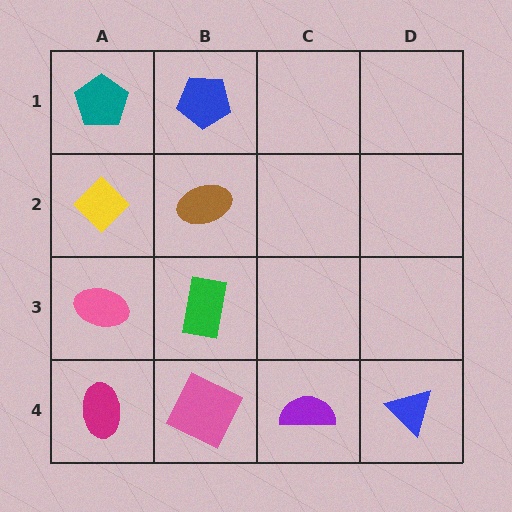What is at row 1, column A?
A teal pentagon.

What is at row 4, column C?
A purple semicircle.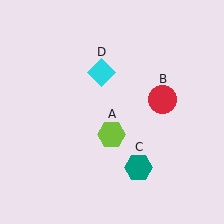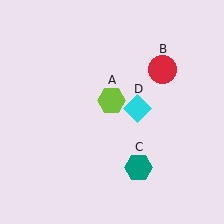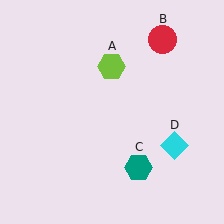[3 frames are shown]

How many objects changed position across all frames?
3 objects changed position: lime hexagon (object A), red circle (object B), cyan diamond (object D).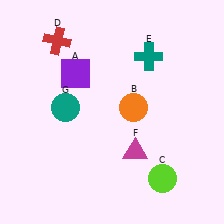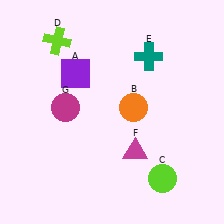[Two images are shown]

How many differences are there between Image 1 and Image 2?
There are 2 differences between the two images.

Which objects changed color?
D changed from red to lime. G changed from teal to magenta.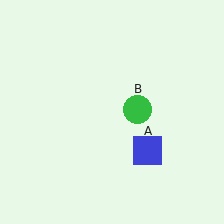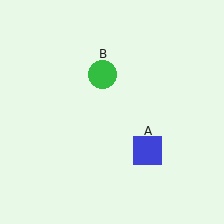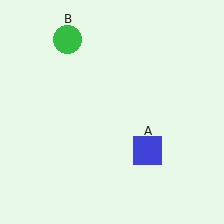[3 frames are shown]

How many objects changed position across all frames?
1 object changed position: green circle (object B).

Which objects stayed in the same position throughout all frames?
Blue square (object A) remained stationary.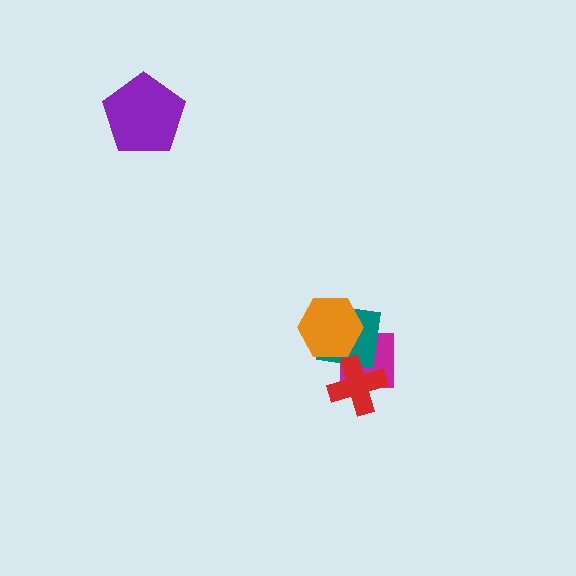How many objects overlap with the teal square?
3 objects overlap with the teal square.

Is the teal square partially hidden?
Yes, it is partially covered by another shape.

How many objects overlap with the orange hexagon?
2 objects overlap with the orange hexagon.